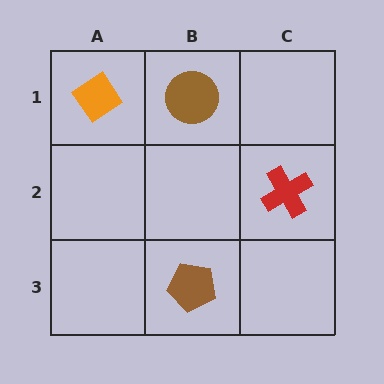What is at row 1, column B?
A brown circle.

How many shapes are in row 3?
1 shape.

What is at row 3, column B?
A brown pentagon.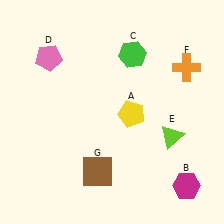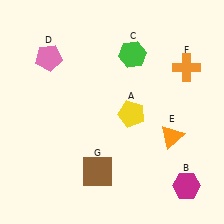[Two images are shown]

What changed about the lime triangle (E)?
In Image 1, E is lime. In Image 2, it changed to orange.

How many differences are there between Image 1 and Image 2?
There is 1 difference between the two images.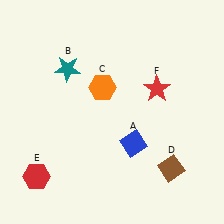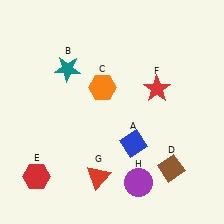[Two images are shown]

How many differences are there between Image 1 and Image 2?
There are 2 differences between the two images.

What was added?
A red triangle (G), a purple circle (H) were added in Image 2.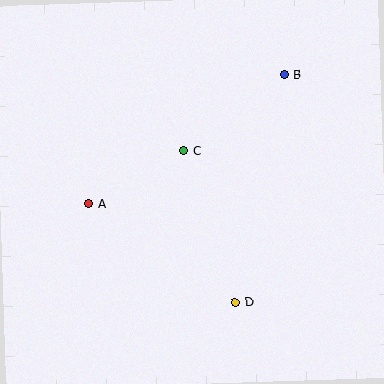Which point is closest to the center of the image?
Point C at (183, 151) is closest to the center.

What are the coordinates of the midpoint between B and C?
The midpoint between B and C is at (234, 113).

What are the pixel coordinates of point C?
Point C is at (183, 151).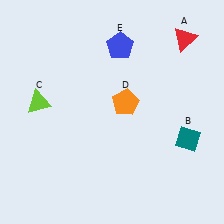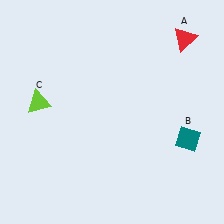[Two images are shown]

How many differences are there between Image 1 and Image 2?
There are 2 differences between the two images.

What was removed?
The blue pentagon (E), the orange pentagon (D) were removed in Image 2.